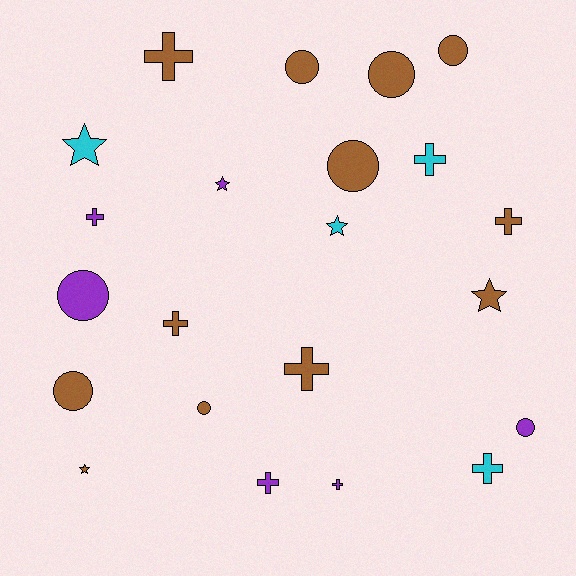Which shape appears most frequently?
Cross, with 9 objects.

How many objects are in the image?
There are 22 objects.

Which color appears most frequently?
Brown, with 12 objects.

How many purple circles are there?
There are 2 purple circles.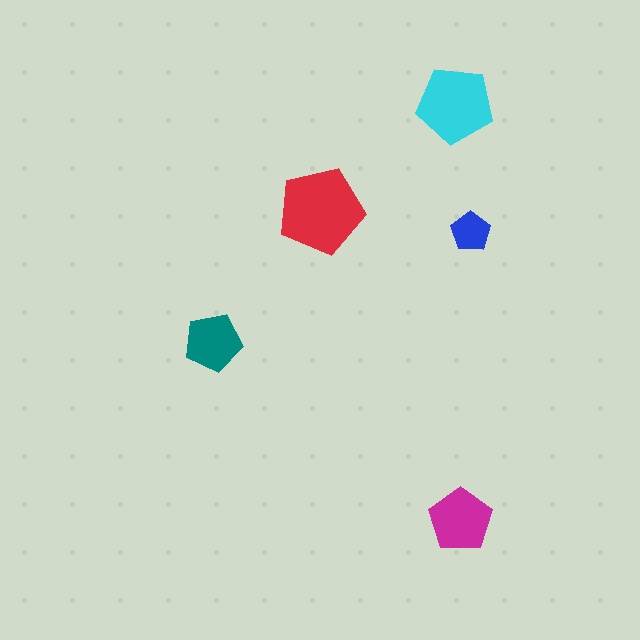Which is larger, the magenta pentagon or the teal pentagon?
The magenta one.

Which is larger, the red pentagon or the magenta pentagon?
The red one.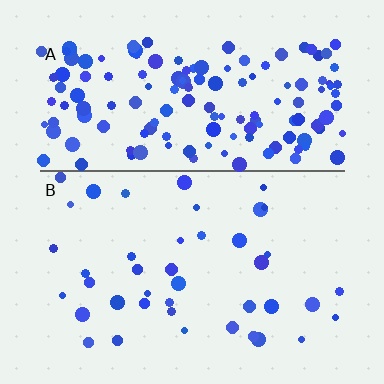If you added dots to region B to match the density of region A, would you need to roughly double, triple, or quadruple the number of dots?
Approximately quadruple.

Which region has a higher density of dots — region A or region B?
A (the top).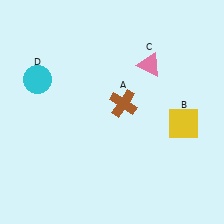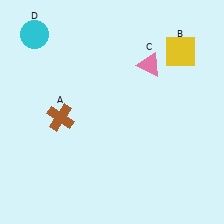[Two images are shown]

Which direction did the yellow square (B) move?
The yellow square (B) moved up.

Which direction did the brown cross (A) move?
The brown cross (A) moved left.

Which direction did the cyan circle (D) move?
The cyan circle (D) moved up.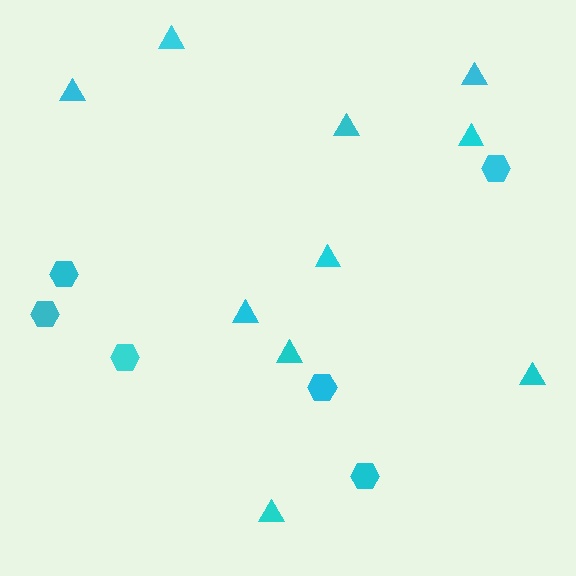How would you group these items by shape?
There are 2 groups: one group of triangles (10) and one group of hexagons (6).